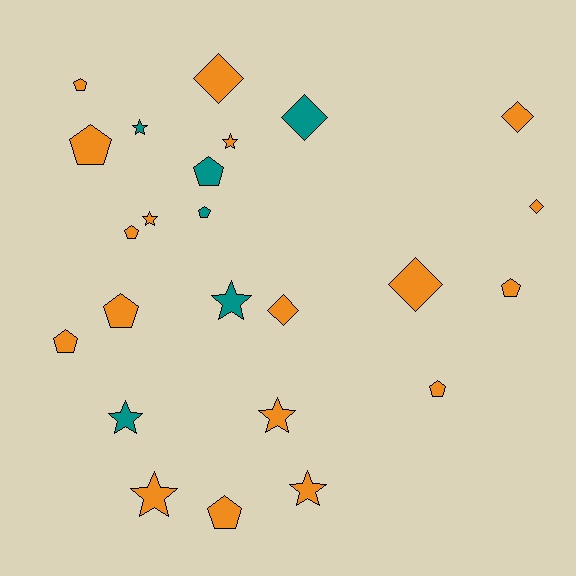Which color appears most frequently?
Orange, with 18 objects.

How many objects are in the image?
There are 24 objects.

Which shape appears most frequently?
Pentagon, with 10 objects.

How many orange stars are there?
There are 5 orange stars.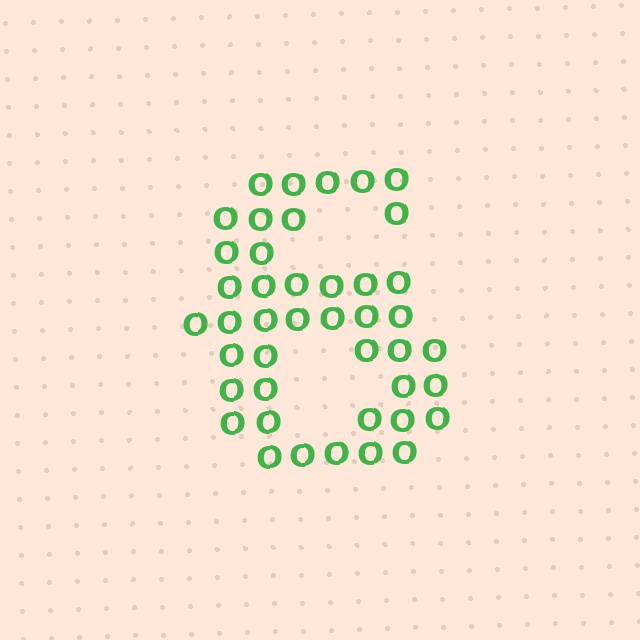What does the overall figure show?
The overall figure shows the digit 6.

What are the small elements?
The small elements are letter O's.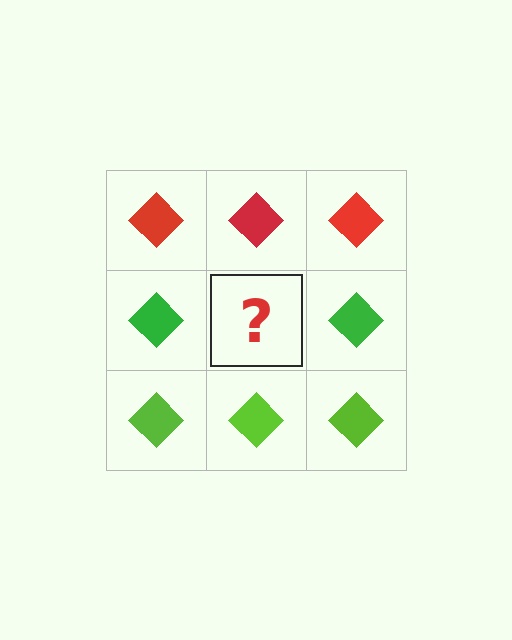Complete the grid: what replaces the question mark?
The question mark should be replaced with a green diamond.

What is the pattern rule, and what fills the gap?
The rule is that each row has a consistent color. The gap should be filled with a green diamond.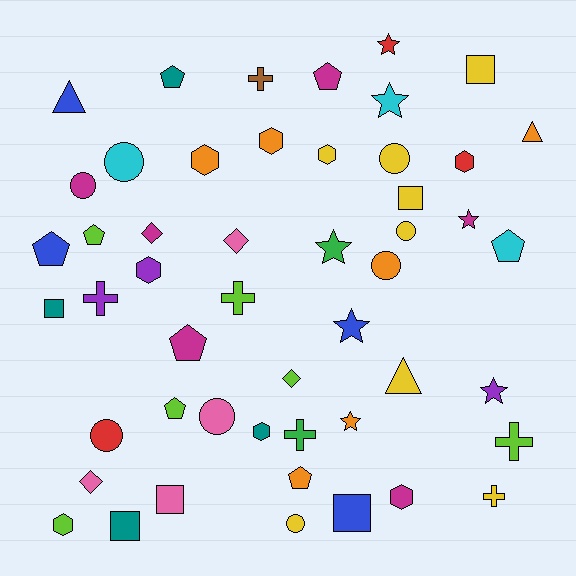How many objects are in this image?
There are 50 objects.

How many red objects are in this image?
There are 3 red objects.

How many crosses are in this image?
There are 6 crosses.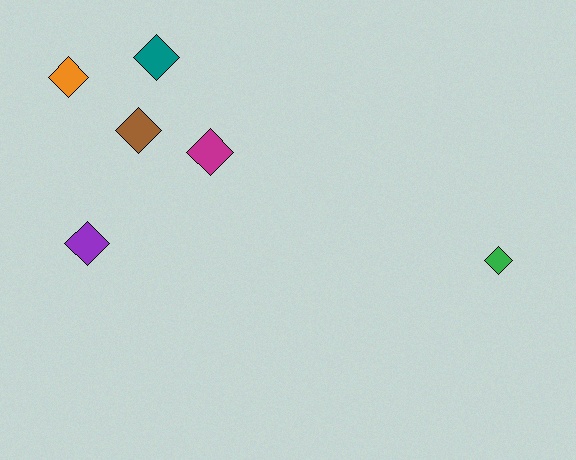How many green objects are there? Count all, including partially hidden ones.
There is 1 green object.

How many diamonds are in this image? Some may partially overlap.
There are 6 diamonds.